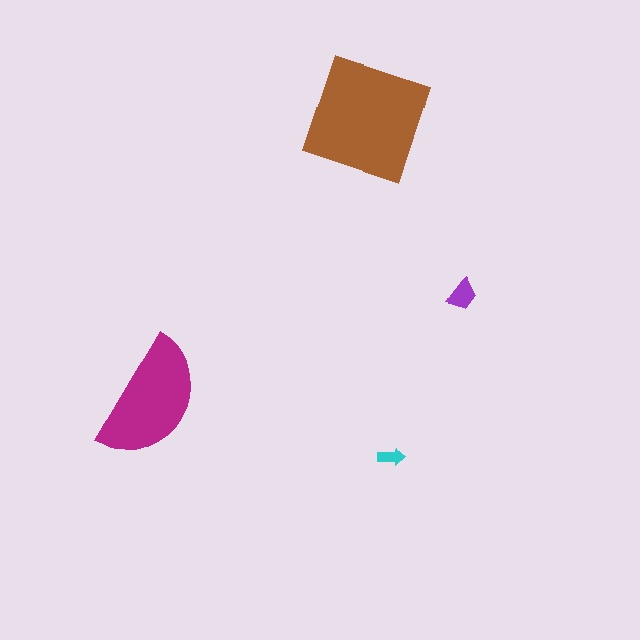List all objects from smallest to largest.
The cyan arrow, the purple trapezoid, the magenta semicircle, the brown square.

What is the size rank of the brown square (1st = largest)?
1st.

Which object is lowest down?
The cyan arrow is bottommost.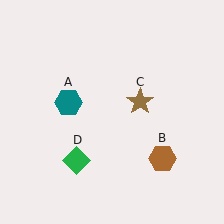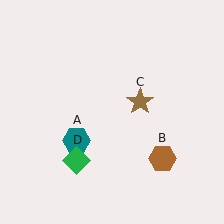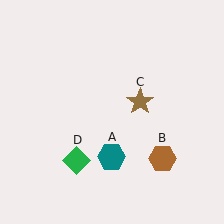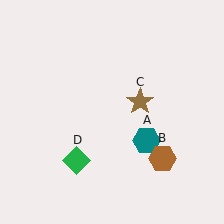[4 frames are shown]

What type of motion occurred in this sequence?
The teal hexagon (object A) rotated counterclockwise around the center of the scene.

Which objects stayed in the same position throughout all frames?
Brown hexagon (object B) and brown star (object C) and green diamond (object D) remained stationary.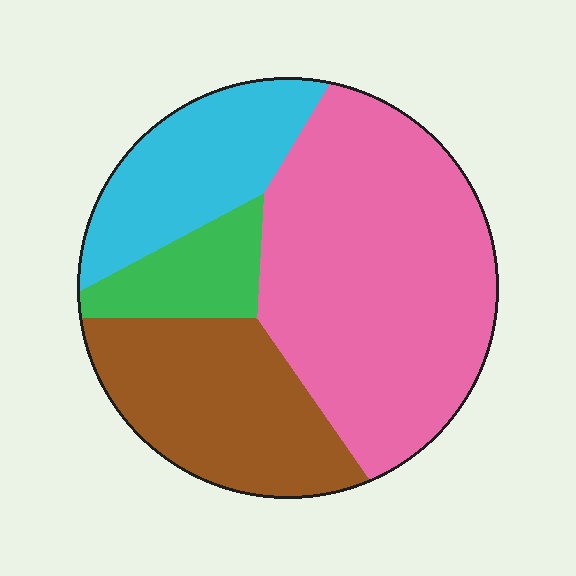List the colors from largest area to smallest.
From largest to smallest: pink, brown, cyan, green.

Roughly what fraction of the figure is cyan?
Cyan covers about 20% of the figure.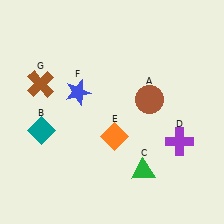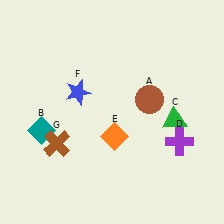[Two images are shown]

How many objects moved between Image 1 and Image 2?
2 objects moved between the two images.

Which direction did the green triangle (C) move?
The green triangle (C) moved up.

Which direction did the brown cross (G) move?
The brown cross (G) moved down.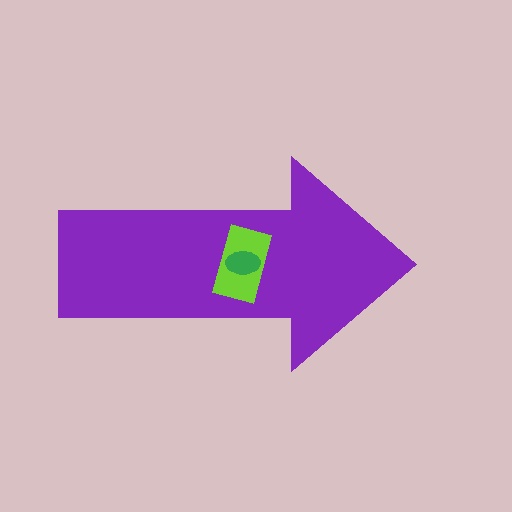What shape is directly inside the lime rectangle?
The green ellipse.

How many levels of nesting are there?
3.